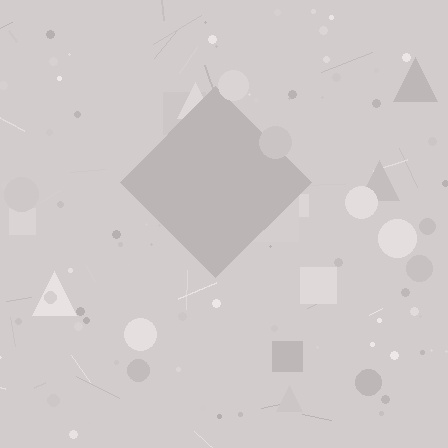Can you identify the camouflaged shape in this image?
The camouflaged shape is a diamond.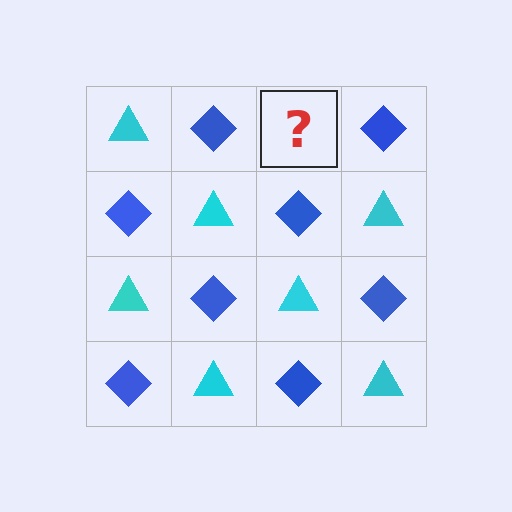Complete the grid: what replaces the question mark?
The question mark should be replaced with a cyan triangle.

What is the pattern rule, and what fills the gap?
The rule is that it alternates cyan triangle and blue diamond in a checkerboard pattern. The gap should be filled with a cyan triangle.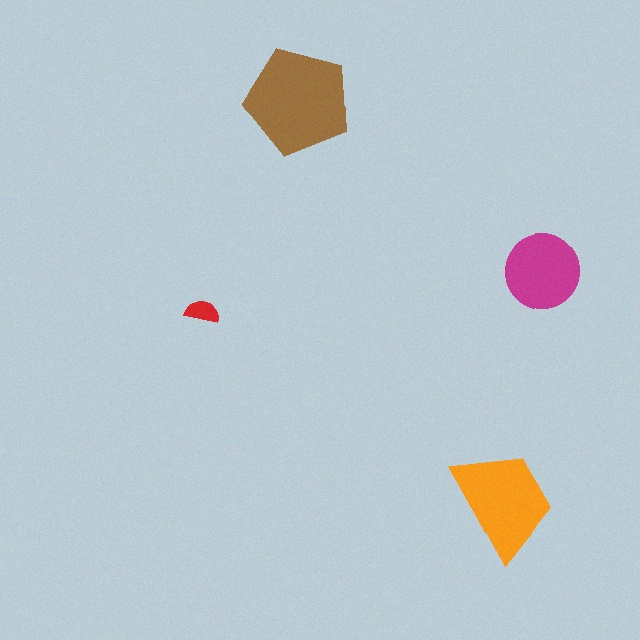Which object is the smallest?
The red semicircle.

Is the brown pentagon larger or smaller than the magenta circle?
Larger.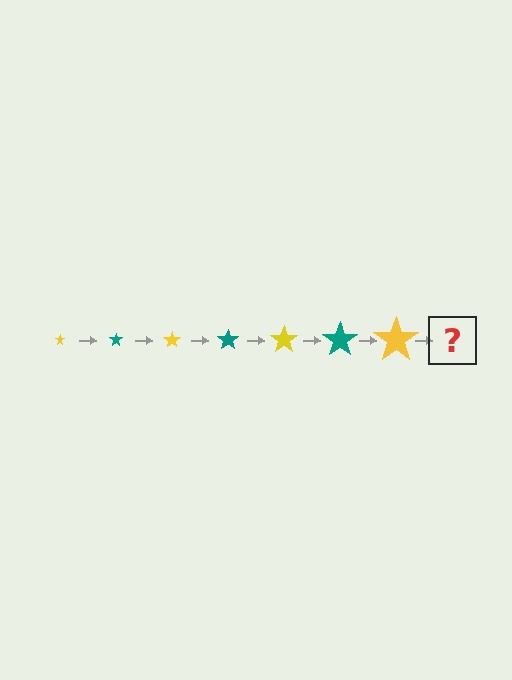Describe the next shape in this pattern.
It should be a teal star, larger than the previous one.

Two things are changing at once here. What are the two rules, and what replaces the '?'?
The two rules are that the star grows larger each step and the color cycles through yellow and teal. The '?' should be a teal star, larger than the previous one.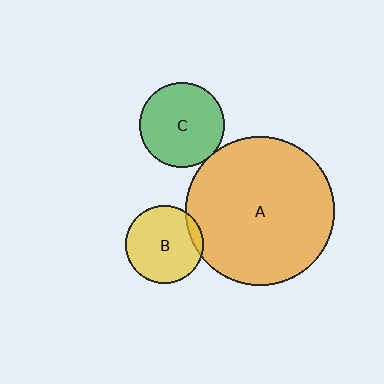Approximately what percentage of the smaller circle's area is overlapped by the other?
Approximately 5%.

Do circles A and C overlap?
Yes.